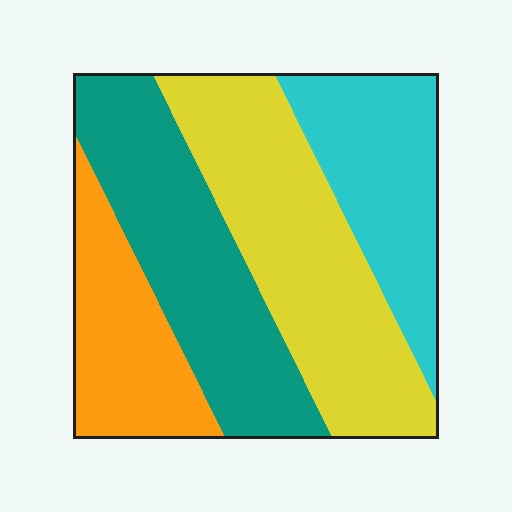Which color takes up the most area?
Yellow, at roughly 35%.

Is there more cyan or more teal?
Teal.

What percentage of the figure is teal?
Teal covers around 30% of the figure.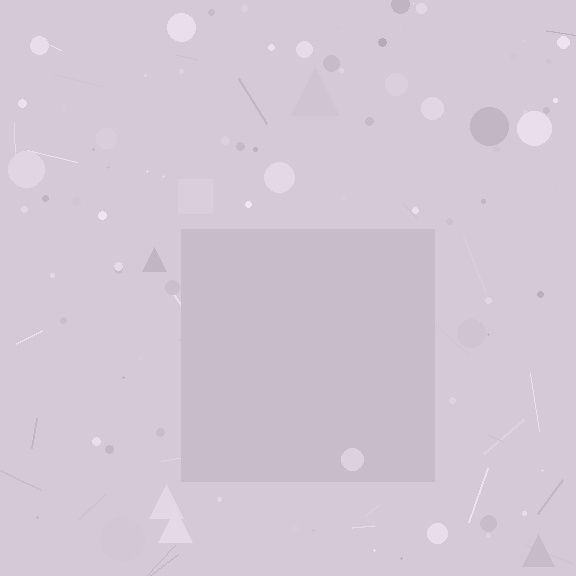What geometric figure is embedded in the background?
A square is embedded in the background.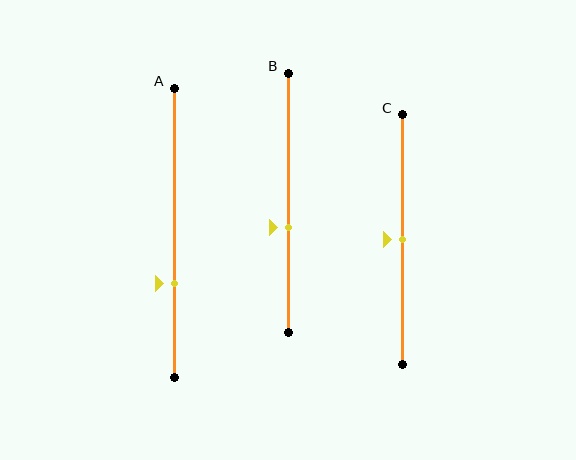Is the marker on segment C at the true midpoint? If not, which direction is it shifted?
Yes, the marker on segment C is at the true midpoint.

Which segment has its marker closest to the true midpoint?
Segment C has its marker closest to the true midpoint.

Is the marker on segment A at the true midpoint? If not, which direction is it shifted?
No, the marker on segment A is shifted downward by about 18% of the segment length.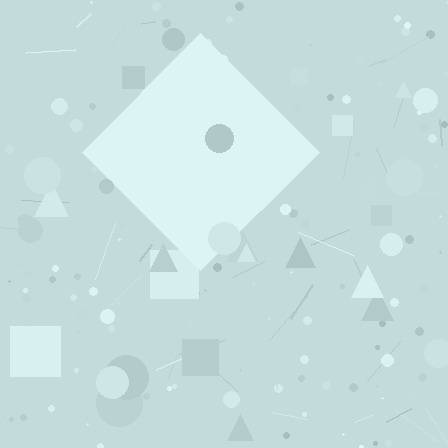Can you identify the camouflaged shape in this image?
The camouflaged shape is a diamond.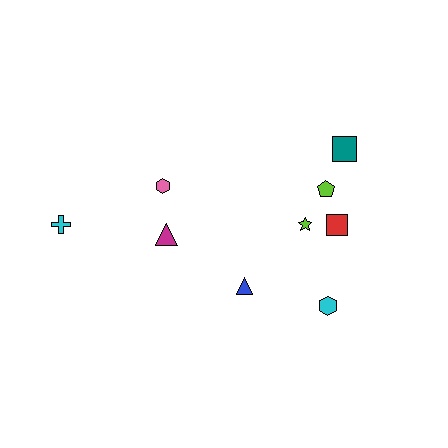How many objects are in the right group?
There are 6 objects.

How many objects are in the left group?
There are 3 objects.